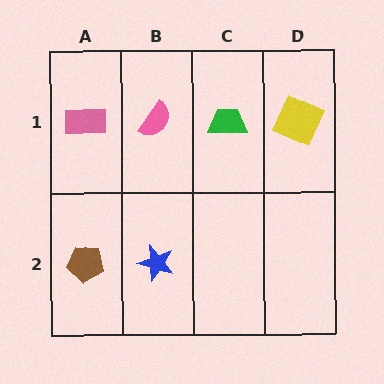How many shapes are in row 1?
4 shapes.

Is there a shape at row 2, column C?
No, that cell is empty.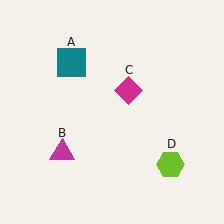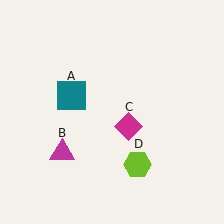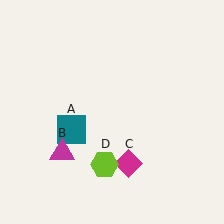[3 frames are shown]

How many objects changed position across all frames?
3 objects changed position: teal square (object A), magenta diamond (object C), lime hexagon (object D).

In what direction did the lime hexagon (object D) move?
The lime hexagon (object D) moved left.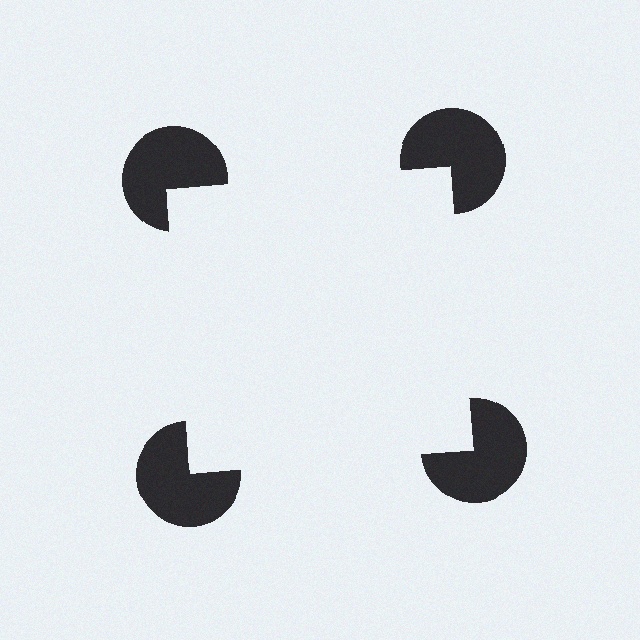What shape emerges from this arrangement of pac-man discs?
An illusory square — its edges are inferred from the aligned wedge cuts in the pac-man discs, not physically drawn.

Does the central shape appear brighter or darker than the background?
It typically appears slightly brighter than the background, even though no actual brightness change is drawn.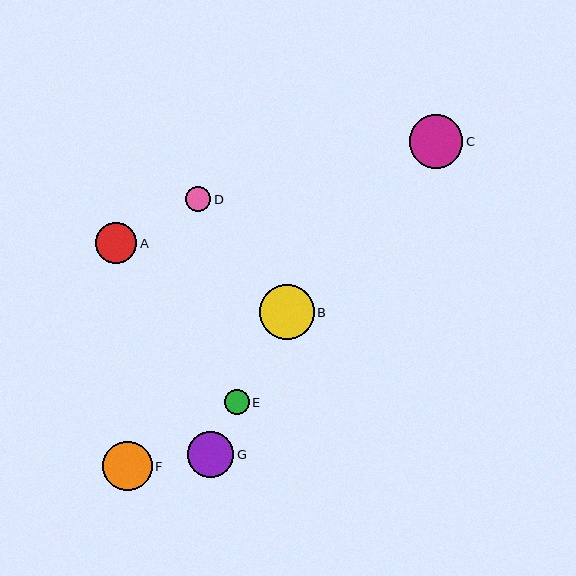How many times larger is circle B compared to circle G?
Circle B is approximately 1.2 times the size of circle G.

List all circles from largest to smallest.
From largest to smallest: B, C, F, G, A, D, E.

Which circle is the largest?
Circle B is the largest with a size of approximately 54 pixels.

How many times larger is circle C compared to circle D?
Circle C is approximately 2.1 times the size of circle D.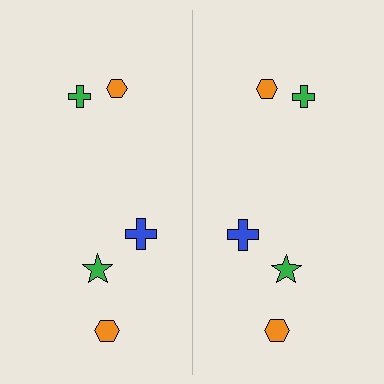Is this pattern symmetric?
Yes, this pattern has bilateral (reflection) symmetry.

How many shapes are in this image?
There are 10 shapes in this image.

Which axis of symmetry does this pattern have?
The pattern has a vertical axis of symmetry running through the center of the image.